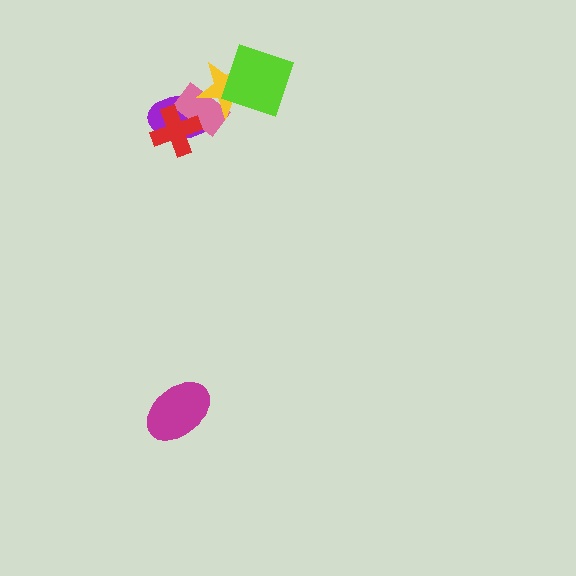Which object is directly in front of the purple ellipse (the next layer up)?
The pink rectangle is directly in front of the purple ellipse.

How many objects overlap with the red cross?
2 objects overlap with the red cross.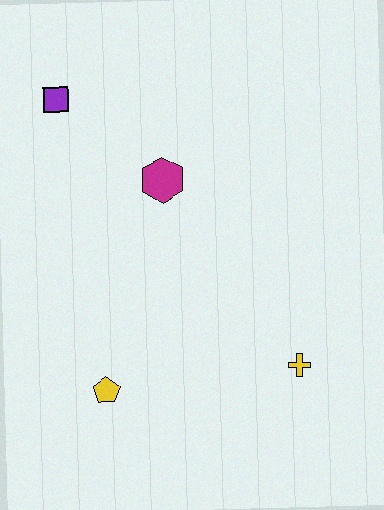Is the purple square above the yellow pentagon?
Yes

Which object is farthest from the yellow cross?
The purple square is farthest from the yellow cross.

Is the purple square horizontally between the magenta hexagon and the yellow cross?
No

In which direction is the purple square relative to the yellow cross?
The purple square is above the yellow cross.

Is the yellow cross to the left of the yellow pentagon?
No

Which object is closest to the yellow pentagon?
The yellow cross is closest to the yellow pentagon.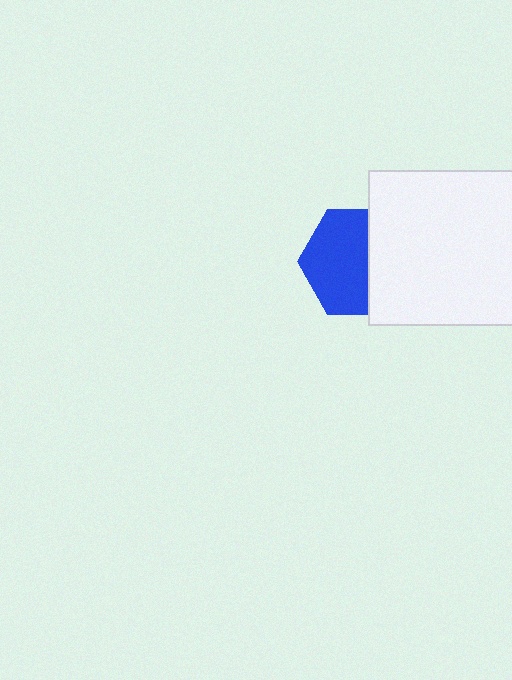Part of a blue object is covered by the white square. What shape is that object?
It is a hexagon.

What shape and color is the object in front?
The object in front is a white square.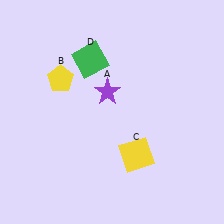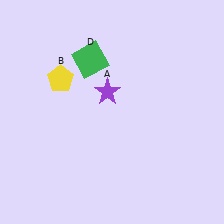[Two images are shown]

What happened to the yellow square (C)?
The yellow square (C) was removed in Image 2. It was in the bottom-right area of Image 1.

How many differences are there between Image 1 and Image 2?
There is 1 difference between the two images.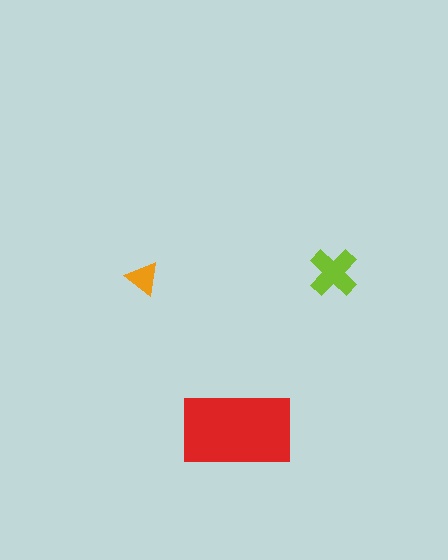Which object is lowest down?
The red rectangle is bottommost.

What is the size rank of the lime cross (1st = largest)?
2nd.